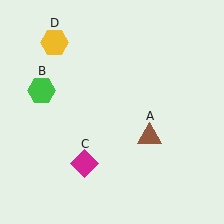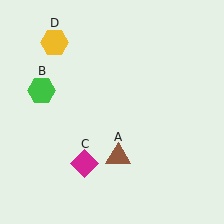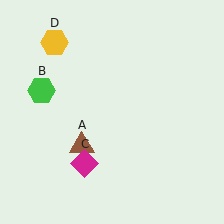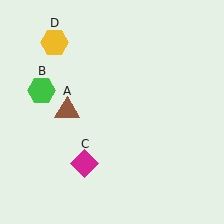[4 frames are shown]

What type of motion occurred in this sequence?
The brown triangle (object A) rotated clockwise around the center of the scene.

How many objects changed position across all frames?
1 object changed position: brown triangle (object A).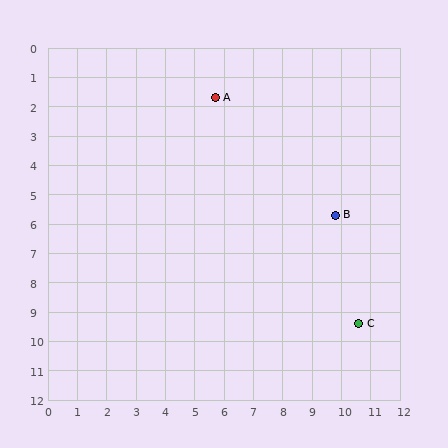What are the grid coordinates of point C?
Point C is at approximately (10.6, 9.4).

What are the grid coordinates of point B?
Point B is at approximately (9.8, 5.7).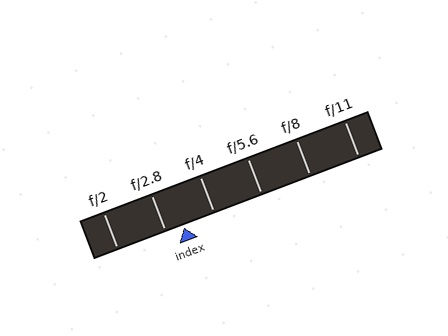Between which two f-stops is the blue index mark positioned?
The index mark is between f/2.8 and f/4.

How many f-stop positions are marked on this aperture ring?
There are 6 f-stop positions marked.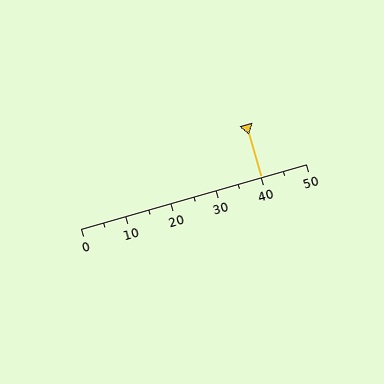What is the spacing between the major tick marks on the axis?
The major ticks are spaced 10 apart.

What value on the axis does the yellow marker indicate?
The marker indicates approximately 40.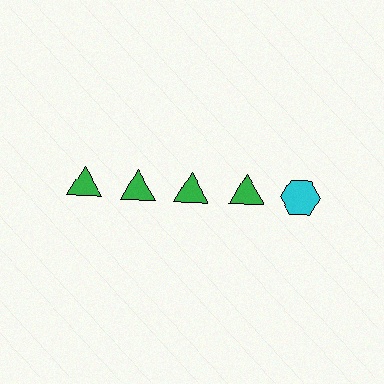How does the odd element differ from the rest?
It differs in both color (cyan instead of green) and shape (hexagon instead of triangle).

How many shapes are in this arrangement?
There are 5 shapes arranged in a grid pattern.